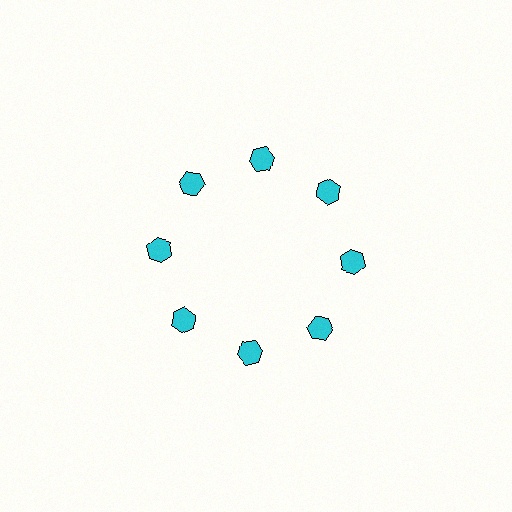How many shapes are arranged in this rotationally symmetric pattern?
There are 16 shapes, arranged in 8 groups of 2.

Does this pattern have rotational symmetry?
Yes, this pattern has 8-fold rotational symmetry. It looks the same after rotating 45 degrees around the center.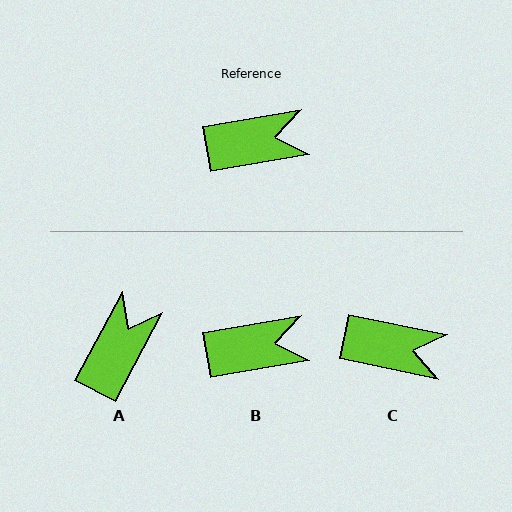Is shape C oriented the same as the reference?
No, it is off by about 22 degrees.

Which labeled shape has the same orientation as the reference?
B.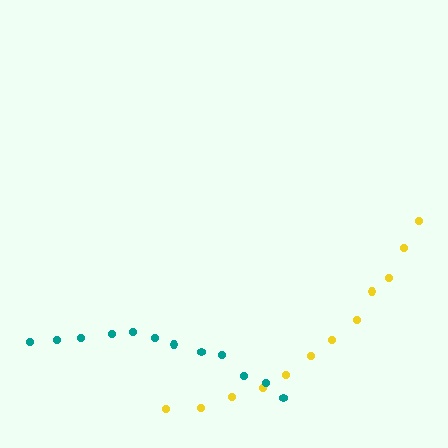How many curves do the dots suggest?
There are 2 distinct paths.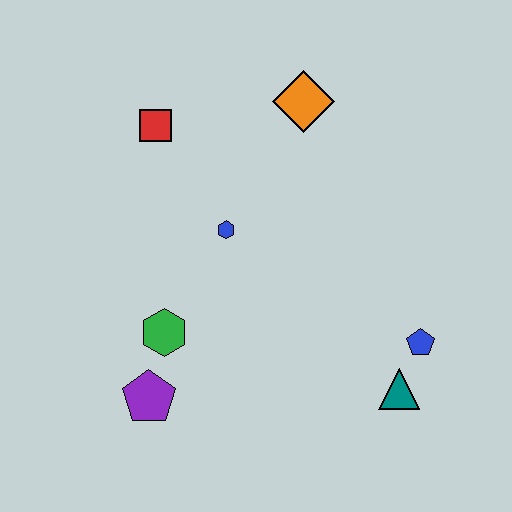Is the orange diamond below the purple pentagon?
No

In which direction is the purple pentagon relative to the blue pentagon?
The purple pentagon is to the left of the blue pentagon.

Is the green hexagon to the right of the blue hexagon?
No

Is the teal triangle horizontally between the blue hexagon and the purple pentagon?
No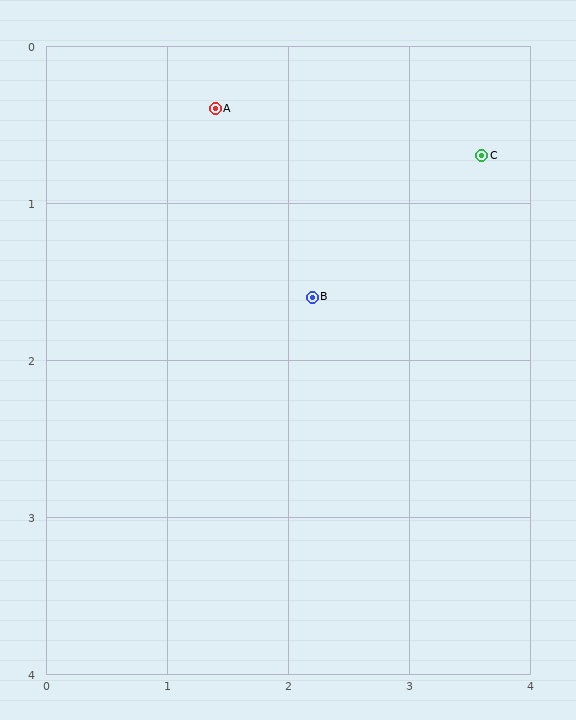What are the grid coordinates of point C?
Point C is at approximately (3.6, 0.7).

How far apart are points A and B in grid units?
Points A and B are about 1.4 grid units apart.